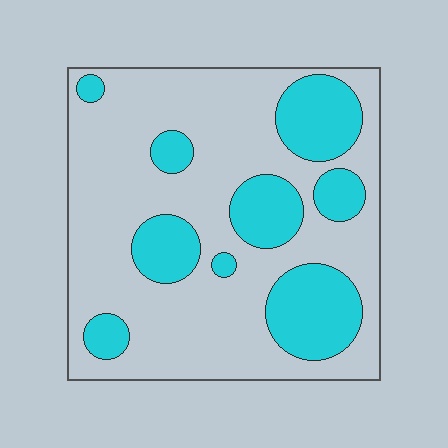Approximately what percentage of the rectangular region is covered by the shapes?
Approximately 30%.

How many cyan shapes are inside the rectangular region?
9.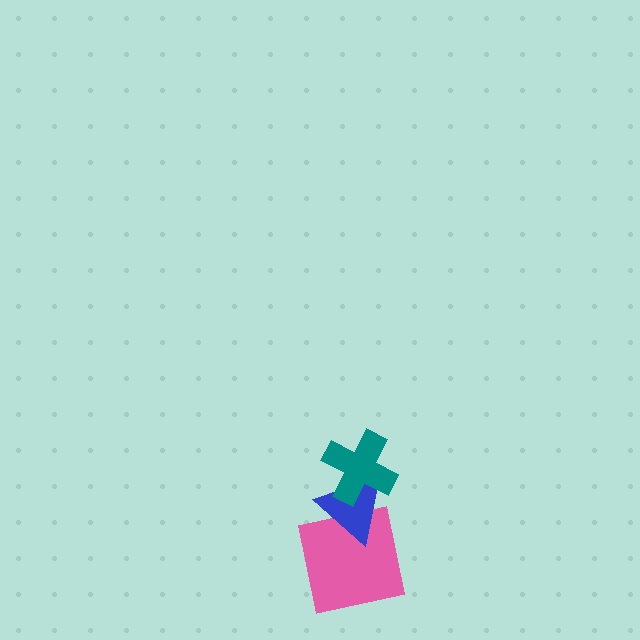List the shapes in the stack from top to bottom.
From top to bottom: the teal cross, the blue triangle, the pink square.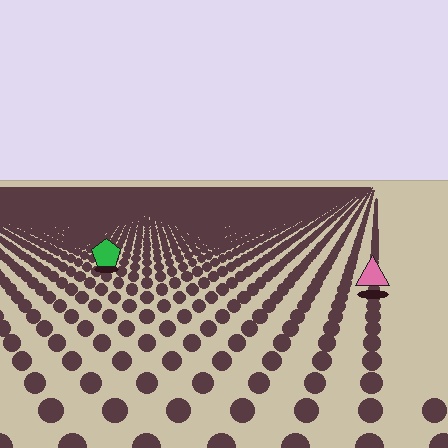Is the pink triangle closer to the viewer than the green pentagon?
Yes. The pink triangle is closer — you can tell from the texture gradient: the ground texture is coarser near it.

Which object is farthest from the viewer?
The green pentagon is farthest from the viewer. It appears smaller and the ground texture around it is denser.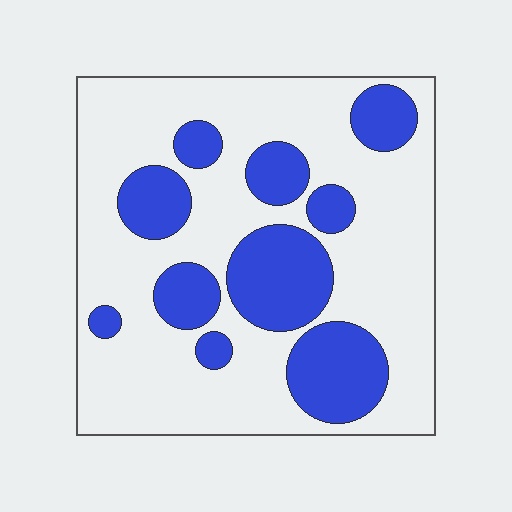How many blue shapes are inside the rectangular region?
10.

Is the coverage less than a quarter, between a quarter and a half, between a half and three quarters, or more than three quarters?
Between a quarter and a half.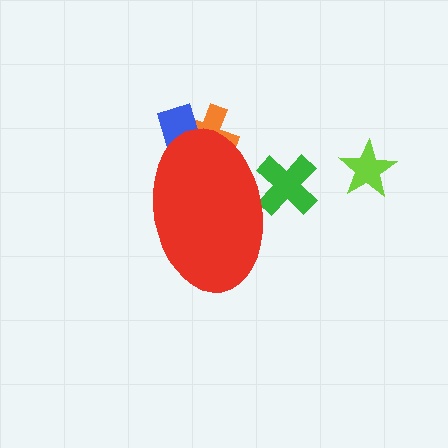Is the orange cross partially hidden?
Yes, the orange cross is partially hidden behind the red ellipse.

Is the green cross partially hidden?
Yes, the green cross is partially hidden behind the red ellipse.